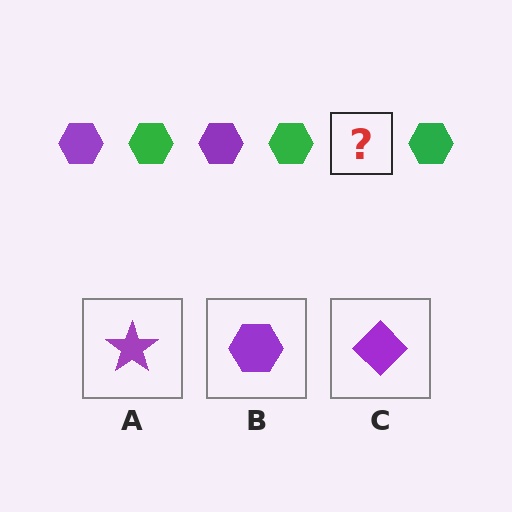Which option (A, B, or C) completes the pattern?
B.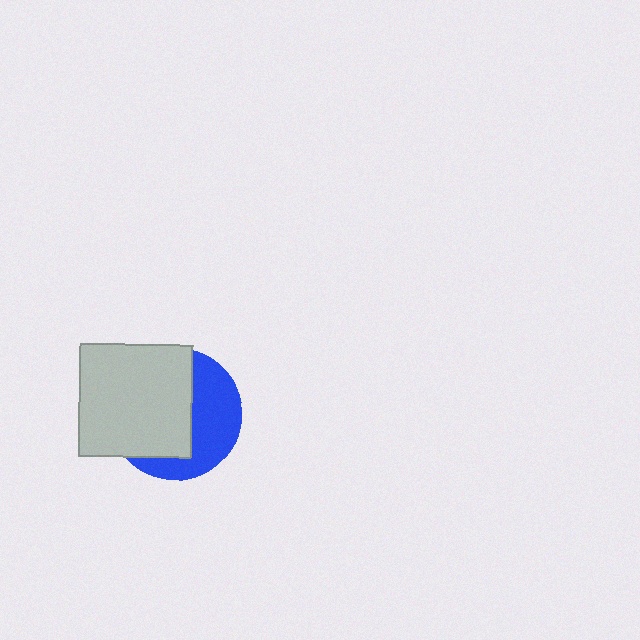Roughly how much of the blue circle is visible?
A small part of it is visible (roughly 42%).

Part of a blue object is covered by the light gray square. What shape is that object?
It is a circle.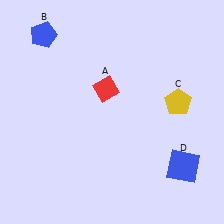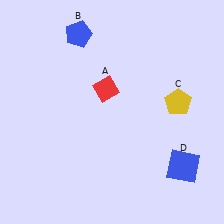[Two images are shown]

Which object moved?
The blue pentagon (B) moved right.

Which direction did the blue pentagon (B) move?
The blue pentagon (B) moved right.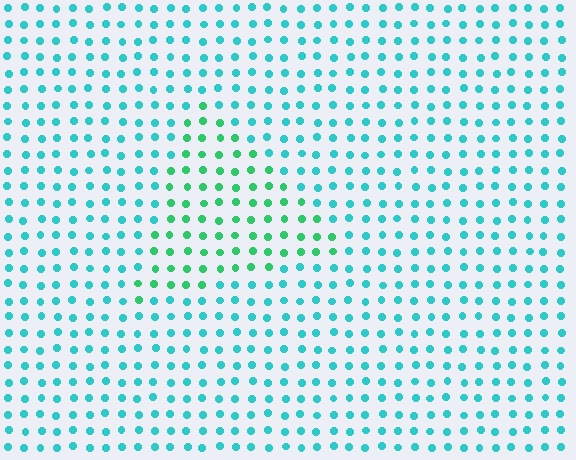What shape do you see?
I see a triangle.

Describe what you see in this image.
The image is filled with small cyan elements in a uniform arrangement. A triangle-shaped region is visible where the elements are tinted to a slightly different hue, forming a subtle color boundary.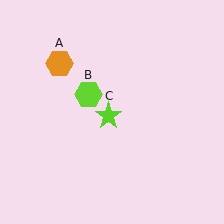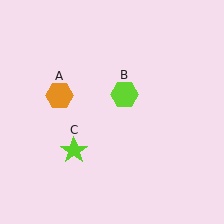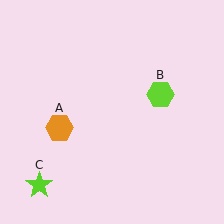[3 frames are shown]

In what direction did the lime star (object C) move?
The lime star (object C) moved down and to the left.